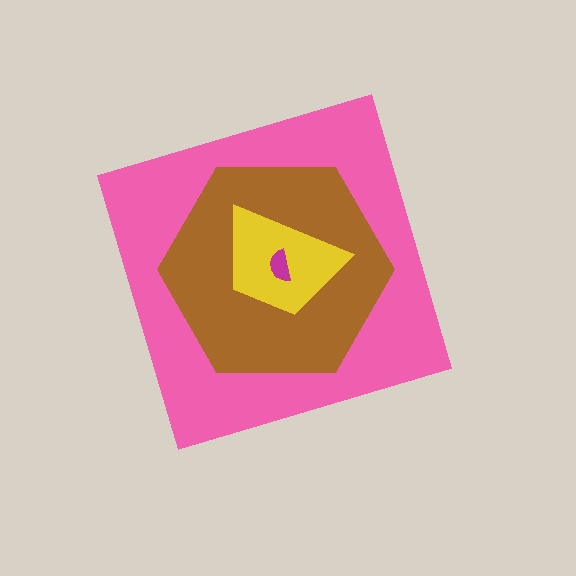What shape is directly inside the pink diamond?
The brown hexagon.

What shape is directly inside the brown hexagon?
The yellow trapezoid.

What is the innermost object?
The magenta semicircle.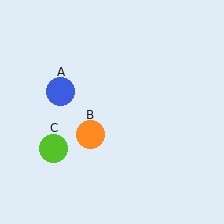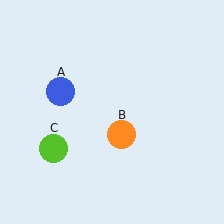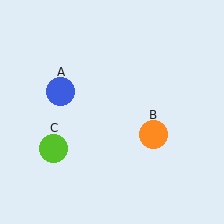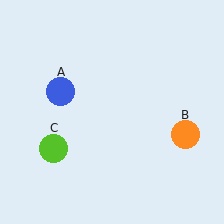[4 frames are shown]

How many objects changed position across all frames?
1 object changed position: orange circle (object B).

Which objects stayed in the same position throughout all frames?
Blue circle (object A) and lime circle (object C) remained stationary.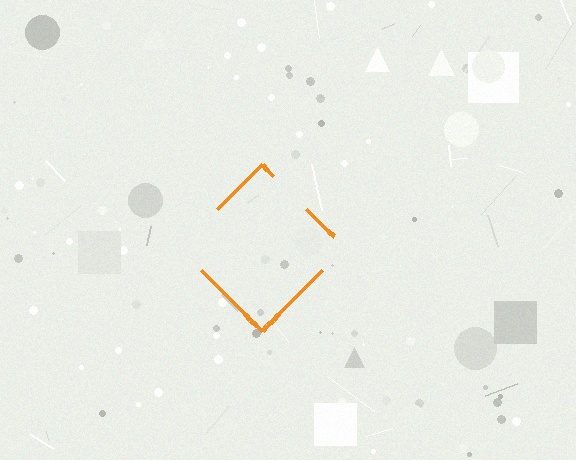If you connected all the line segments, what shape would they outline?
They would outline a diamond.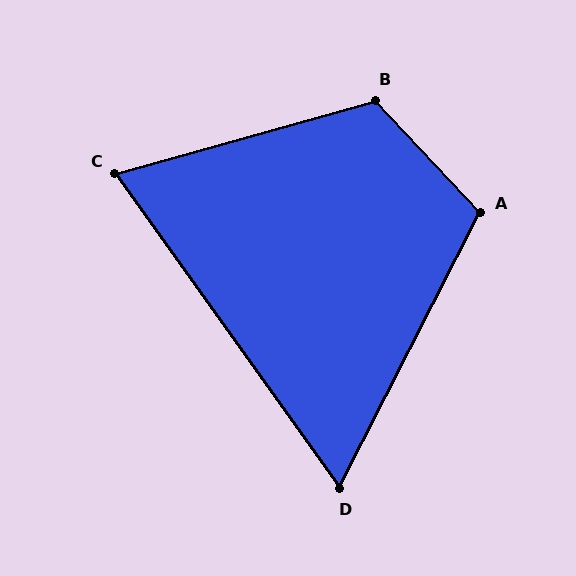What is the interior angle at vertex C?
Approximately 70 degrees (acute).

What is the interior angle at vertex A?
Approximately 110 degrees (obtuse).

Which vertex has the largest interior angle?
B, at approximately 117 degrees.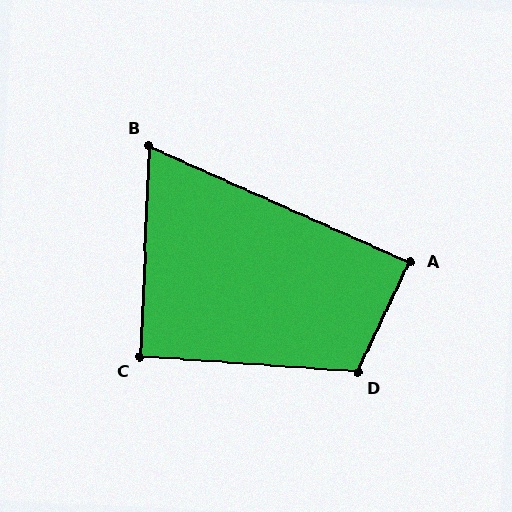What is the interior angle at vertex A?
Approximately 89 degrees (approximately right).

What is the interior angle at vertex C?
Approximately 91 degrees (approximately right).